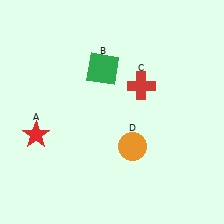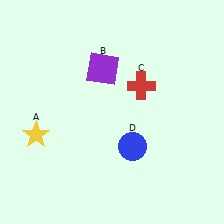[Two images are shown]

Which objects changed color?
A changed from red to yellow. B changed from green to purple. D changed from orange to blue.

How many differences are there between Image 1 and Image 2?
There are 3 differences between the two images.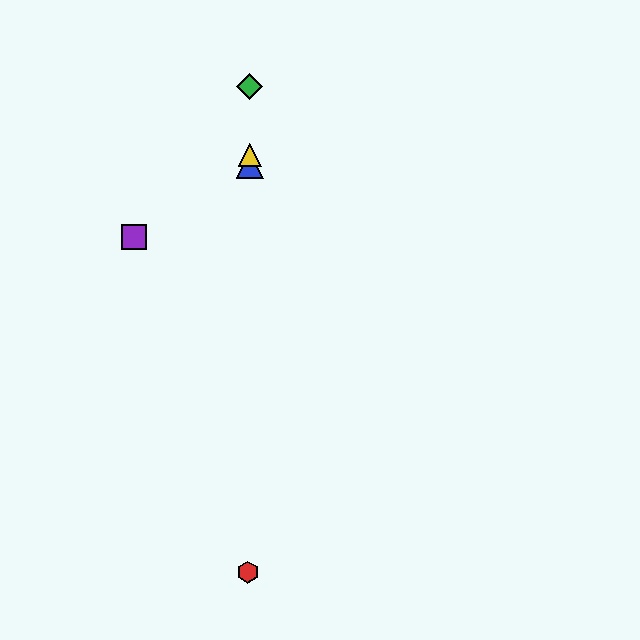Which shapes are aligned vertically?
The red hexagon, the blue triangle, the green diamond, the yellow triangle are aligned vertically.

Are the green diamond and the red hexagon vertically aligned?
Yes, both are at x≈250.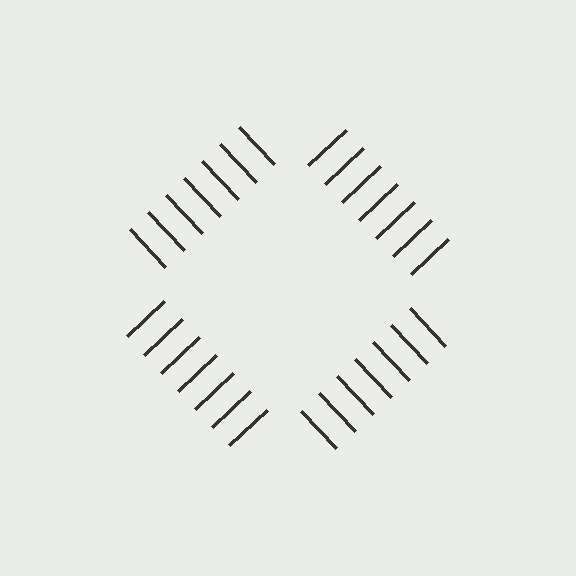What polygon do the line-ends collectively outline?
An illusory square — the line segments terminate on its edges but no continuous stroke is drawn.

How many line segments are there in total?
28 — 7 along each of the 4 edges.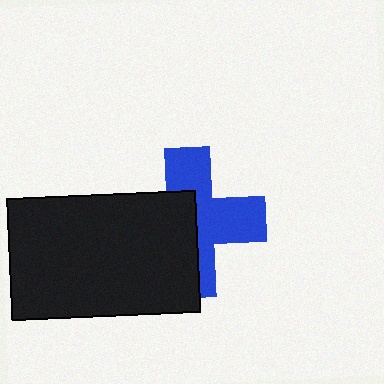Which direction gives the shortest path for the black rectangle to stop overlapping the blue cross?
Moving left gives the shortest separation.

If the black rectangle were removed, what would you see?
You would see the complete blue cross.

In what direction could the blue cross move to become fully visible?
The blue cross could move right. That would shift it out from behind the black rectangle entirely.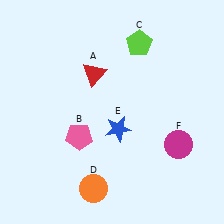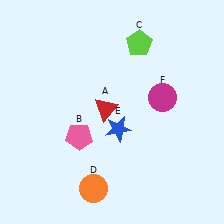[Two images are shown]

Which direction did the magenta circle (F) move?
The magenta circle (F) moved up.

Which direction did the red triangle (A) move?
The red triangle (A) moved down.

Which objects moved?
The objects that moved are: the red triangle (A), the magenta circle (F).